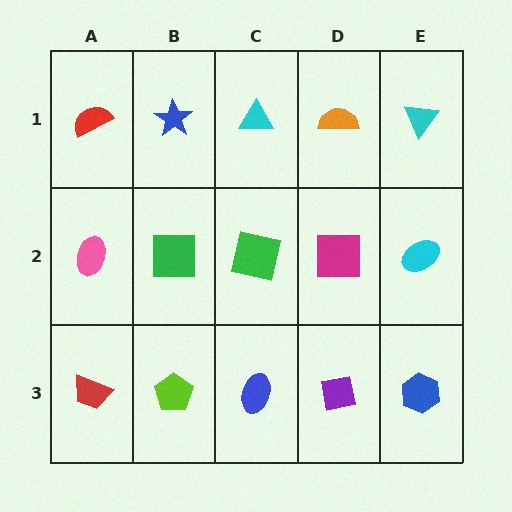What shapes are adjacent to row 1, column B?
A green square (row 2, column B), a red semicircle (row 1, column A), a cyan triangle (row 1, column C).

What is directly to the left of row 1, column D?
A cyan triangle.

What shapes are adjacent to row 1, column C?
A green square (row 2, column C), a blue star (row 1, column B), an orange semicircle (row 1, column D).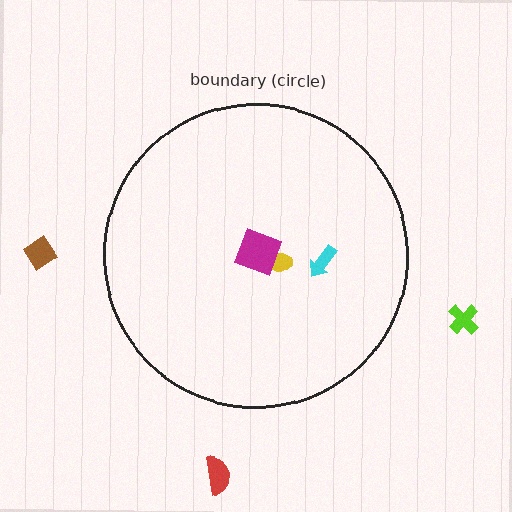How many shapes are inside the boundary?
3 inside, 3 outside.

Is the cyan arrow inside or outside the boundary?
Inside.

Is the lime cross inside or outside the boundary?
Outside.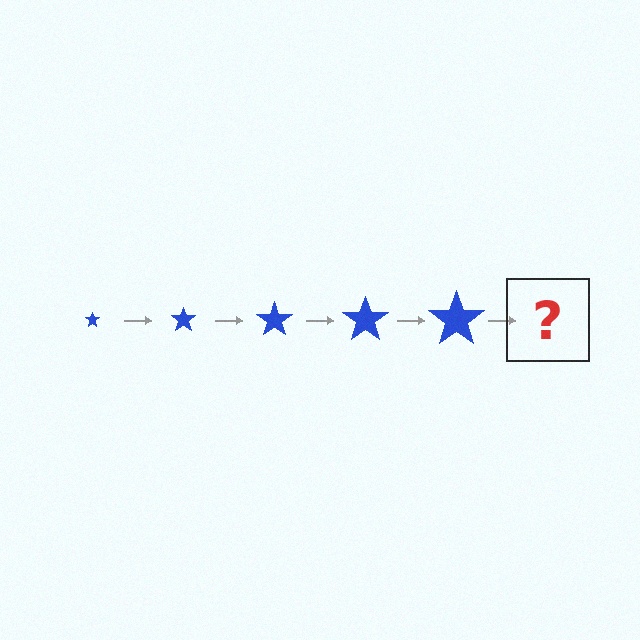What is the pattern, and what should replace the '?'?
The pattern is that the star gets progressively larger each step. The '?' should be a blue star, larger than the previous one.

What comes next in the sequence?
The next element should be a blue star, larger than the previous one.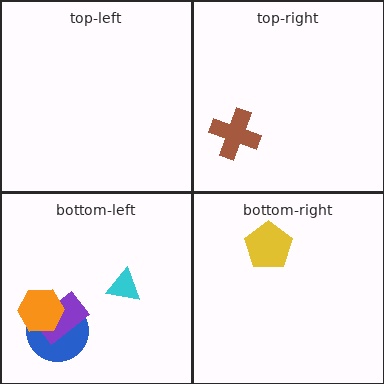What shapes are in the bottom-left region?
The blue circle, the cyan triangle, the purple rectangle, the orange hexagon.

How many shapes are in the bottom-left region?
4.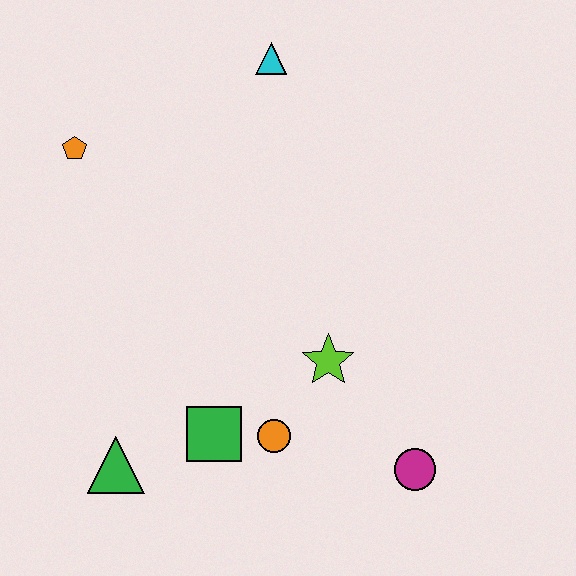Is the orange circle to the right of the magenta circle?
No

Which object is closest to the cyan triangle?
The orange pentagon is closest to the cyan triangle.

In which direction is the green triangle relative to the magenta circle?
The green triangle is to the left of the magenta circle.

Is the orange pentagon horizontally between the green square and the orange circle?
No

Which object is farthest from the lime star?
The orange pentagon is farthest from the lime star.